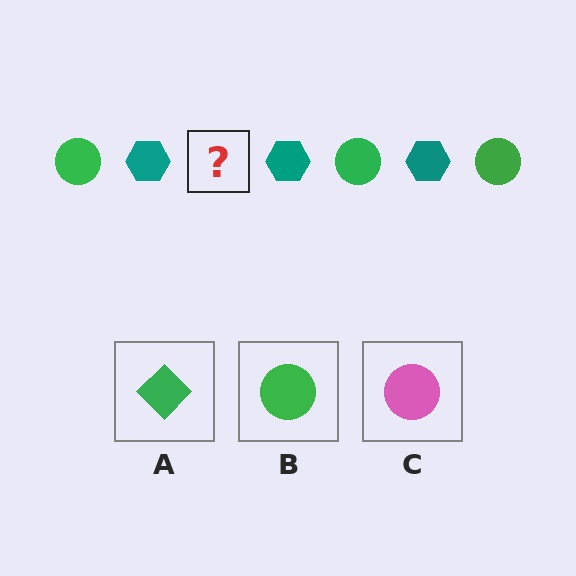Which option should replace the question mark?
Option B.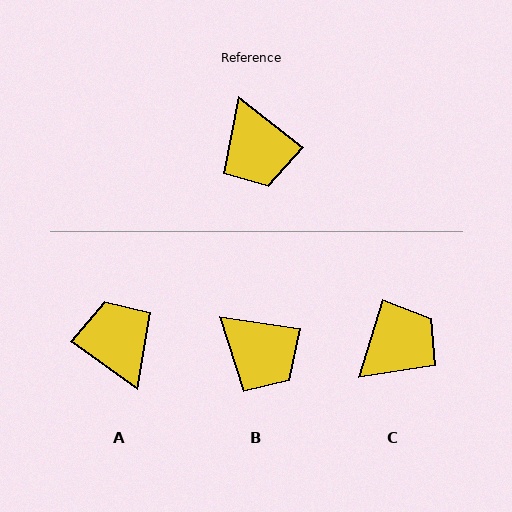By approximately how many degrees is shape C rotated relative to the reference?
Approximately 110 degrees counter-clockwise.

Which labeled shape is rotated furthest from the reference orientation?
A, about 178 degrees away.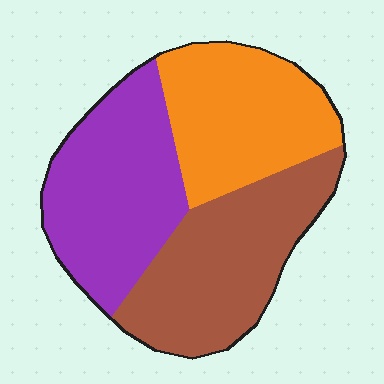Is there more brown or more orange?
Brown.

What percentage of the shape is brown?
Brown takes up about one third (1/3) of the shape.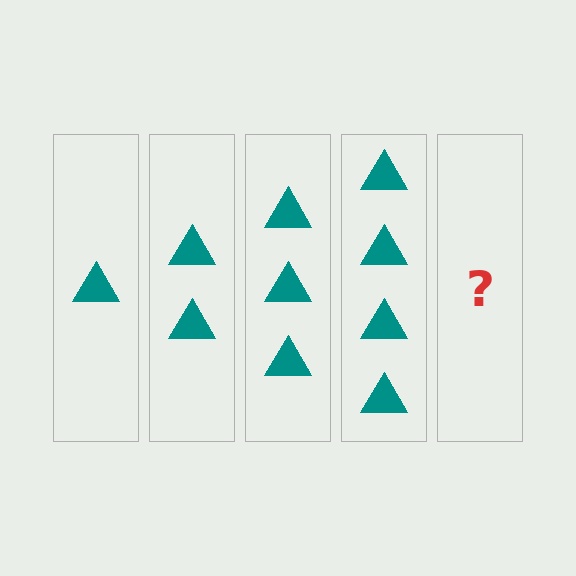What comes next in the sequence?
The next element should be 5 triangles.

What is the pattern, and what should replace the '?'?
The pattern is that each step adds one more triangle. The '?' should be 5 triangles.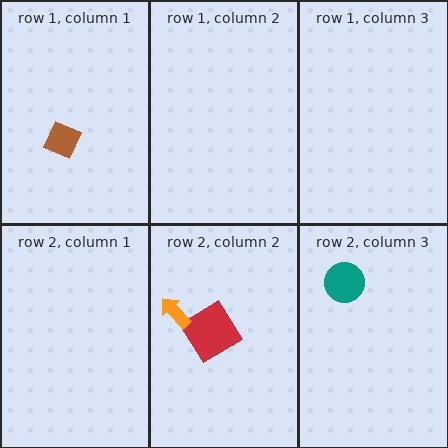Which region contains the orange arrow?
The row 2, column 2 region.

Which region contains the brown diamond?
The row 1, column 1 region.